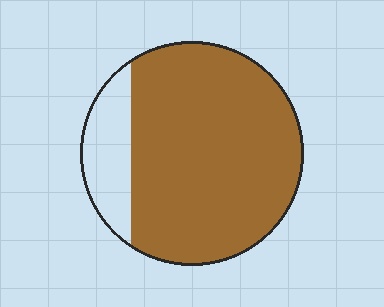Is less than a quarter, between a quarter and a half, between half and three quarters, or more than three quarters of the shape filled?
More than three quarters.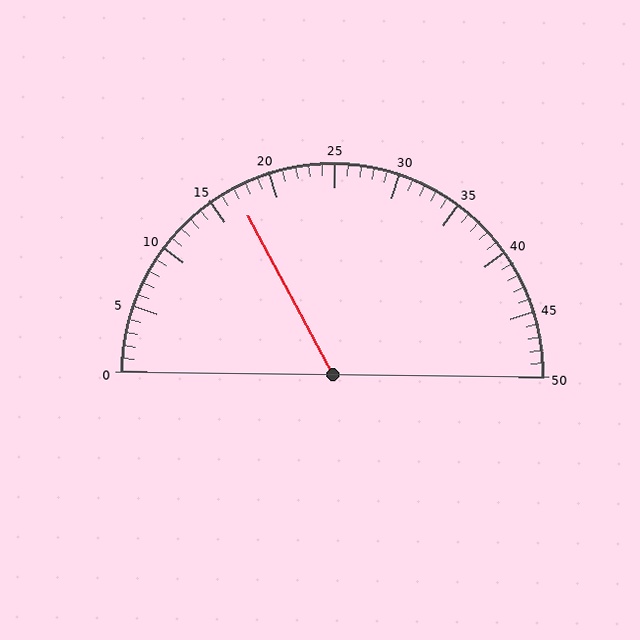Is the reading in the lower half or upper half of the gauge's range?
The reading is in the lower half of the range (0 to 50).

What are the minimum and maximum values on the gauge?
The gauge ranges from 0 to 50.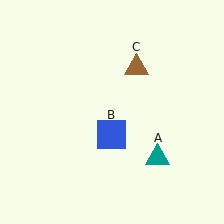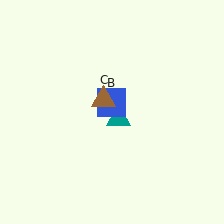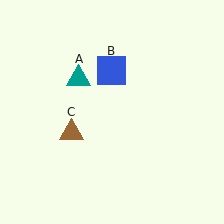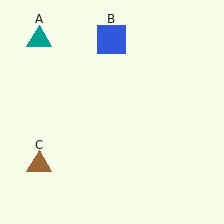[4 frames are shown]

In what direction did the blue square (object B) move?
The blue square (object B) moved up.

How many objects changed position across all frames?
3 objects changed position: teal triangle (object A), blue square (object B), brown triangle (object C).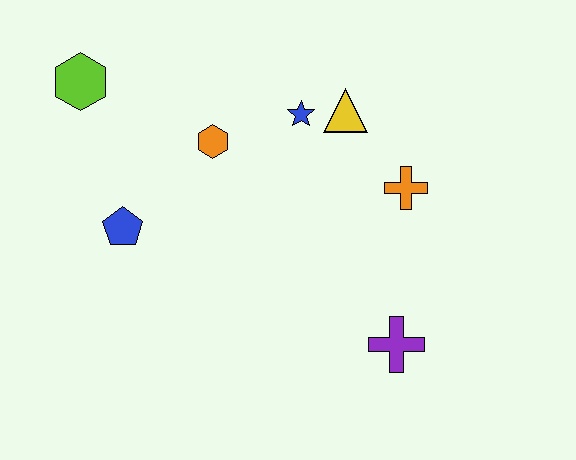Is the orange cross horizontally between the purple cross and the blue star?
No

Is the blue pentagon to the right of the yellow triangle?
No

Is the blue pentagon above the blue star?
No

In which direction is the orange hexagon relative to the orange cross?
The orange hexagon is to the left of the orange cross.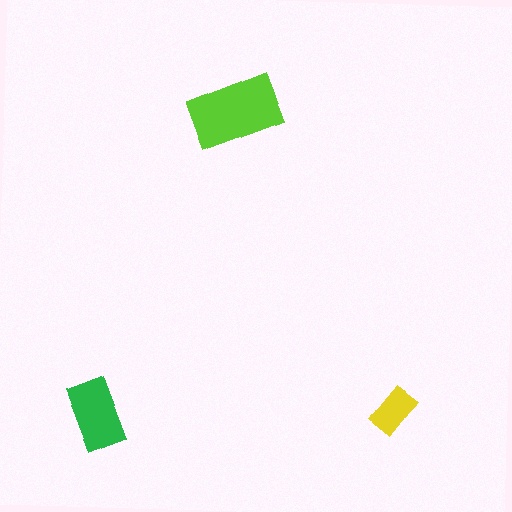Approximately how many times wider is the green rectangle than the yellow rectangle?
About 1.5 times wider.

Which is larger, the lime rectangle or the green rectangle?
The lime one.